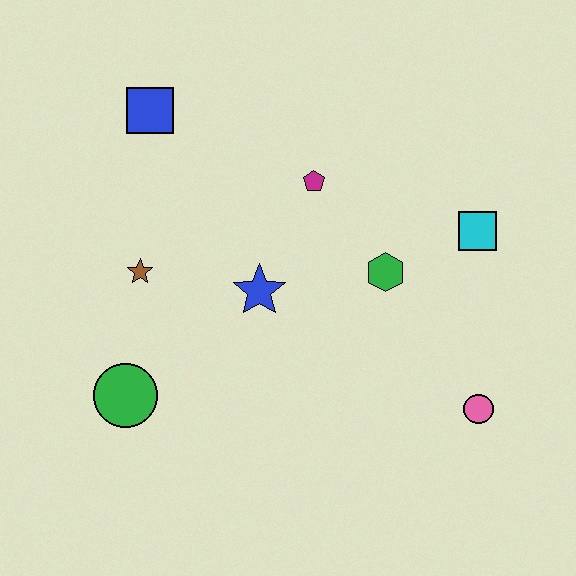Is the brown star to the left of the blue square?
Yes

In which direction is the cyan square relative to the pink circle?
The cyan square is above the pink circle.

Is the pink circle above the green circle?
No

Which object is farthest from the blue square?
The pink circle is farthest from the blue square.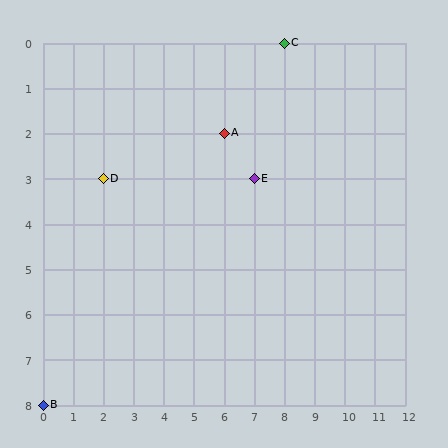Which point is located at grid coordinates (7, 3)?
Point E is at (7, 3).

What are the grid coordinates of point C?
Point C is at grid coordinates (8, 0).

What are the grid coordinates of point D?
Point D is at grid coordinates (2, 3).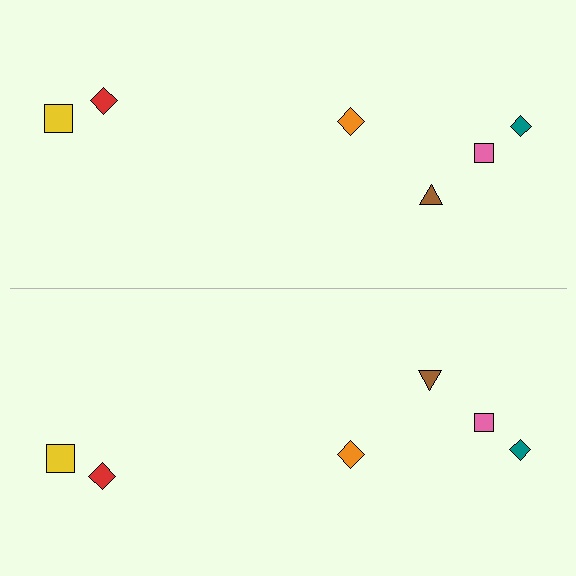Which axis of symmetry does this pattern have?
The pattern has a horizontal axis of symmetry running through the center of the image.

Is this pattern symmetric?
Yes, this pattern has bilateral (reflection) symmetry.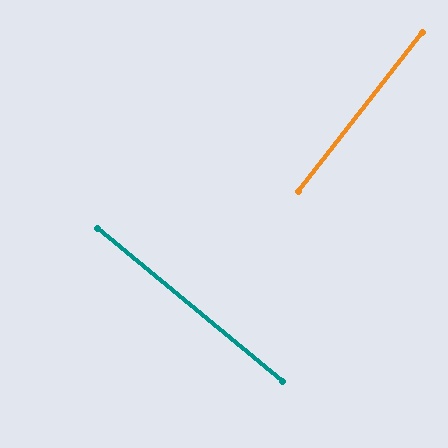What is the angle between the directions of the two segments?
Approximately 89 degrees.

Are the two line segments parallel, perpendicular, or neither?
Perpendicular — they meet at approximately 89°.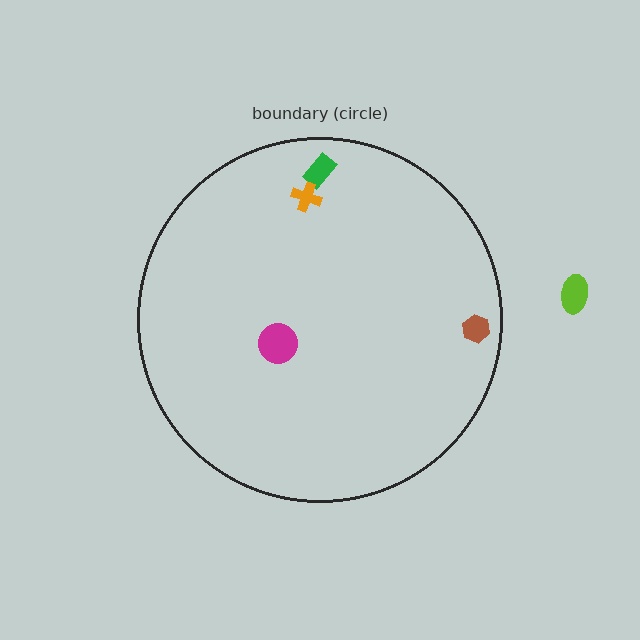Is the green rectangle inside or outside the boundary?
Inside.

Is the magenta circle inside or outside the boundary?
Inside.